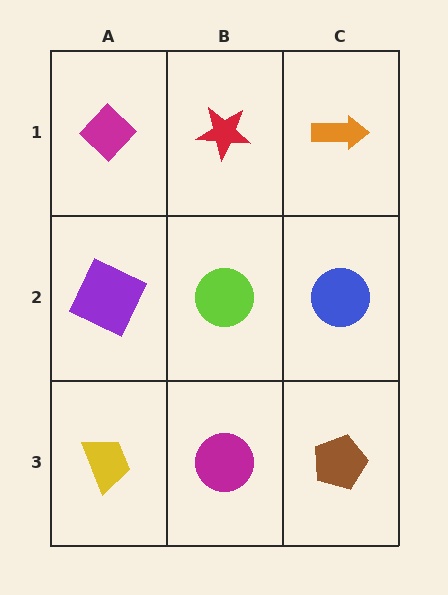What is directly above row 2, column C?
An orange arrow.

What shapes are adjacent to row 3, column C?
A blue circle (row 2, column C), a magenta circle (row 3, column B).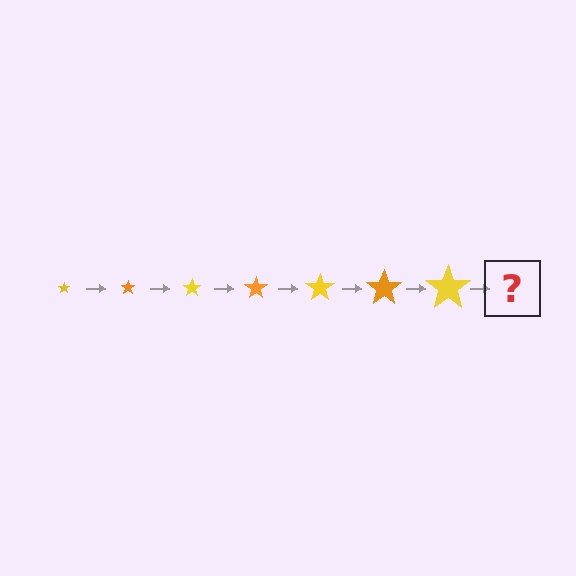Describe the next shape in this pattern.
It should be an orange star, larger than the previous one.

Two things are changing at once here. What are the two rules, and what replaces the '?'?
The two rules are that the star grows larger each step and the color cycles through yellow and orange. The '?' should be an orange star, larger than the previous one.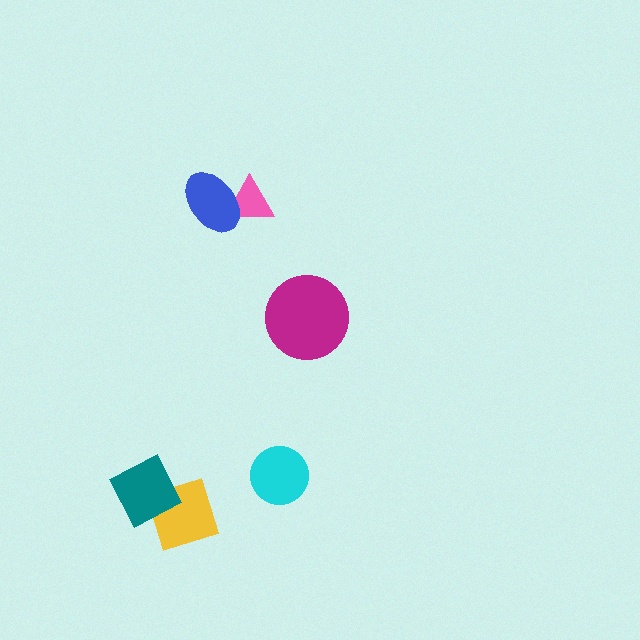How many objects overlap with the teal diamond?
1 object overlaps with the teal diamond.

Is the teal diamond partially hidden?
No, no other shape covers it.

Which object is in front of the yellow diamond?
The teal diamond is in front of the yellow diamond.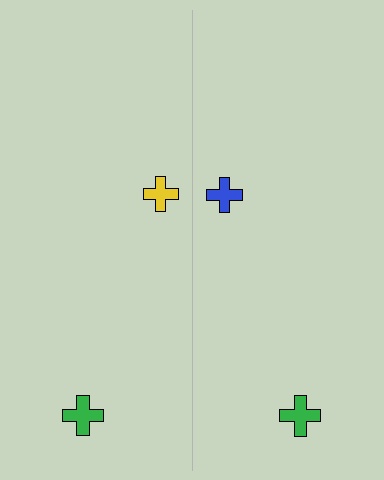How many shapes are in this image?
There are 4 shapes in this image.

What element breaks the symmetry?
The blue cross on the right side breaks the symmetry — its mirror counterpart is yellow.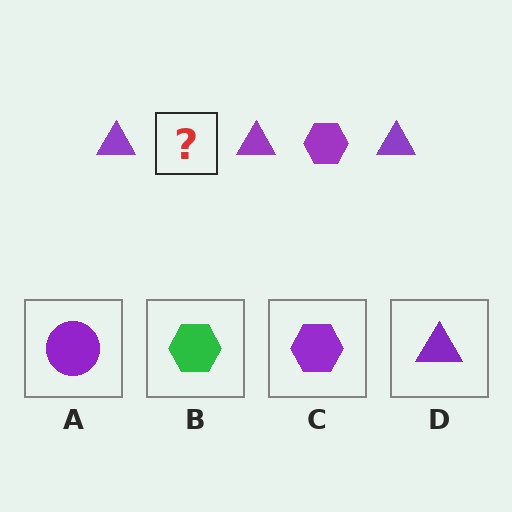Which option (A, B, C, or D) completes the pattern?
C.